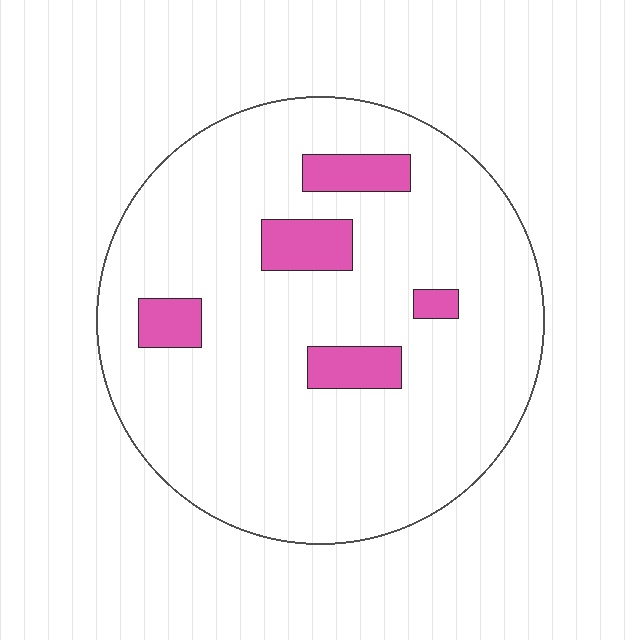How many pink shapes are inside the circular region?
5.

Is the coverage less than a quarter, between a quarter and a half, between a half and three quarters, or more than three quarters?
Less than a quarter.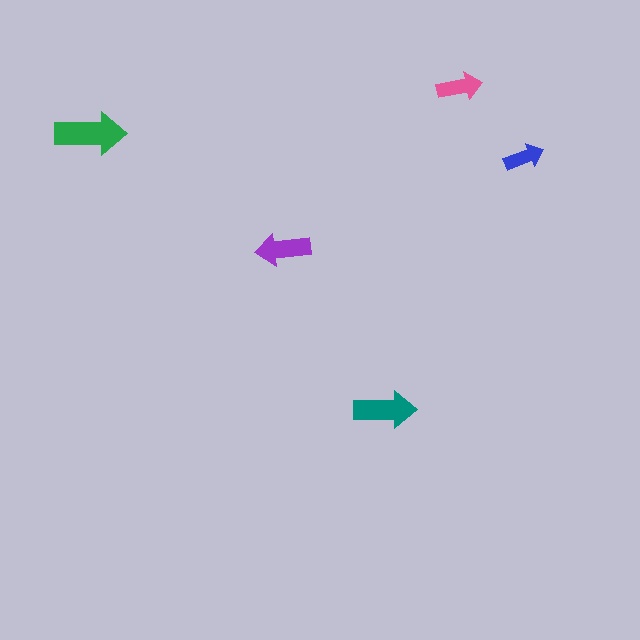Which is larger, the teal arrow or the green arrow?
The green one.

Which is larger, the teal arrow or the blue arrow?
The teal one.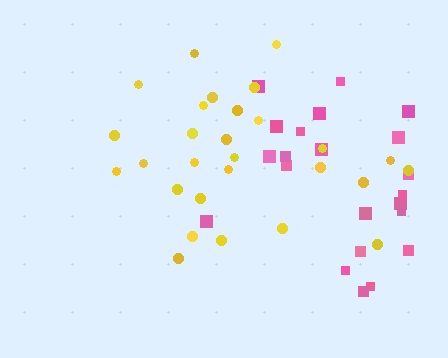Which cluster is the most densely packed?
Pink.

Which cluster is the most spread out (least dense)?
Yellow.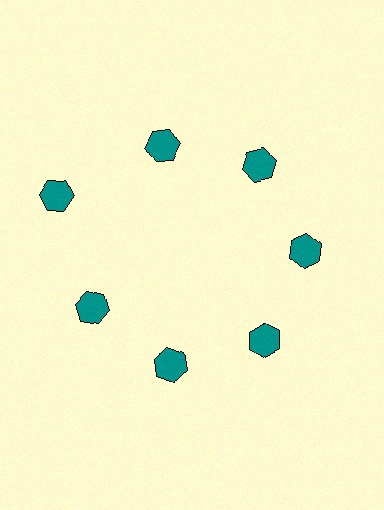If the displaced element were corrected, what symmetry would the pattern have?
It would have 7-fold rotational symmetry — the pattern would map onto itself every 51 degrees.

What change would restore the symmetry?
The symmetry would be restored by moving it inward, back onto the ring so that all 7 hexagons sit at equal angles and equal distance from the center.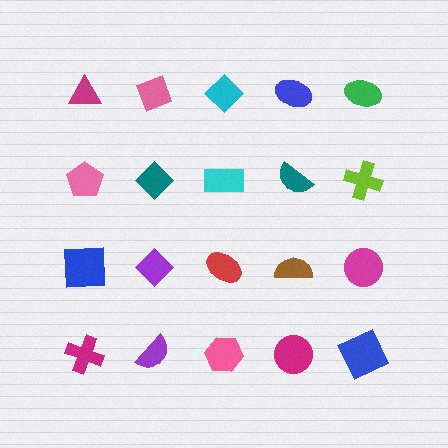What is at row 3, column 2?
A purple diamond.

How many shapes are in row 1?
5 shapes.